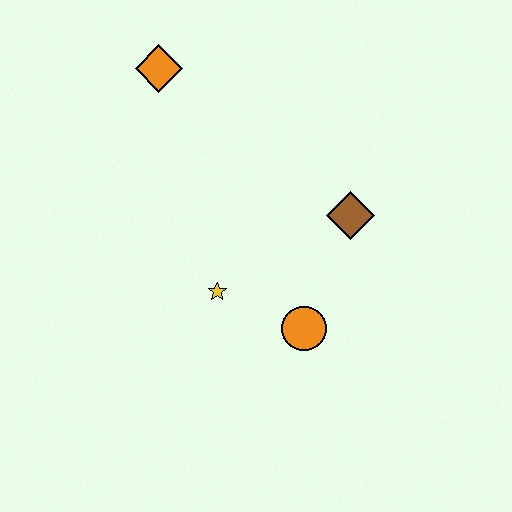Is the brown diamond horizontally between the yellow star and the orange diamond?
No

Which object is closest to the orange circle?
The yellow star is closest to the orange circle.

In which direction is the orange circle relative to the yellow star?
The orange circle is to the right of the yellow star.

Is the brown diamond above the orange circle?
Yes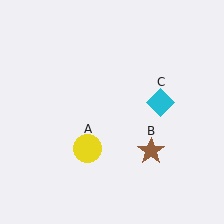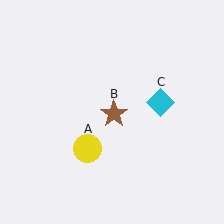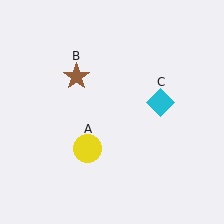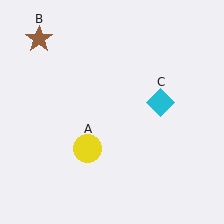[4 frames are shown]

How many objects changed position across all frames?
1 object changed position: brown star (object B).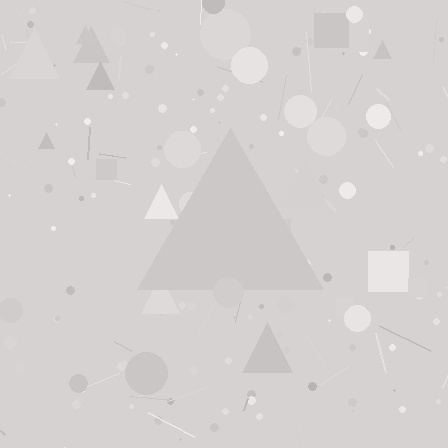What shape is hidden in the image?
A triangle is hidden in the image.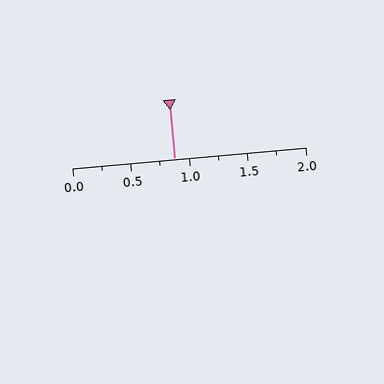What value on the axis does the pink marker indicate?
The marker indicates approximately 0.88.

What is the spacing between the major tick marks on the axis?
The major ticks are spaced 0.5 apart.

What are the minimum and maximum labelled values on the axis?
The axis runs from 0.0 to 2.0.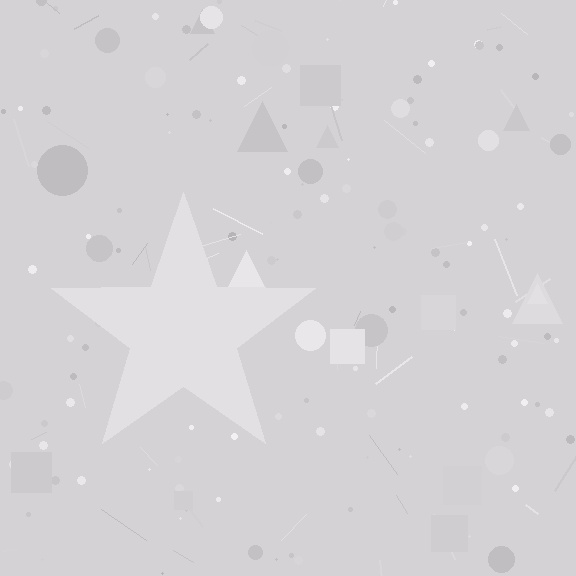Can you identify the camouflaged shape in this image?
The camouflaged shape is a star.